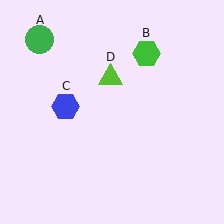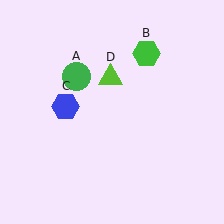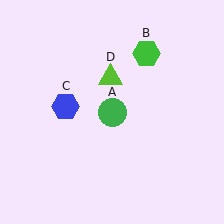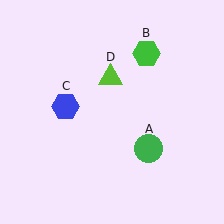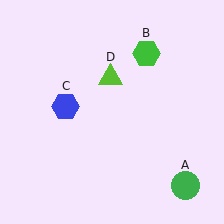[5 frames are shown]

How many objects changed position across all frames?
1 object changed position: green circle (object A).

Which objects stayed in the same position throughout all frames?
Green hexagon (object B) and blue hexagon (object C) and lime triangle (object D) remained stationary.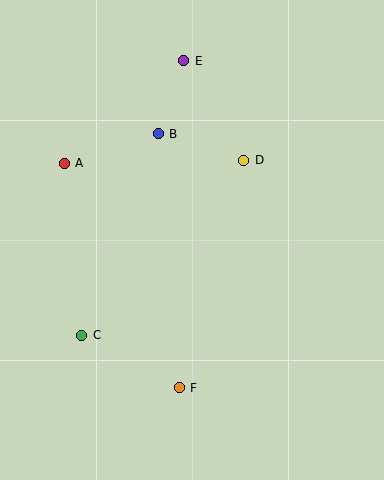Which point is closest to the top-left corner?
Point A is closest to the top-left corner.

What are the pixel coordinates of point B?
Point B is at (158, 134).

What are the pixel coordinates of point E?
Point E is at (184, 61).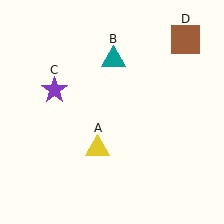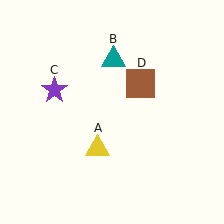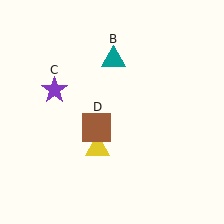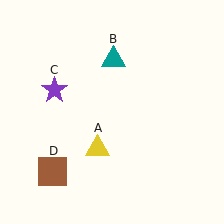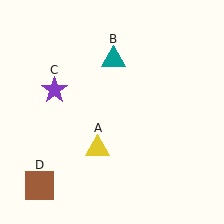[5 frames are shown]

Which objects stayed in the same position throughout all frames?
Yellow triangle (object A) and teal triangle (object B) and purple star (object C) remained stationary.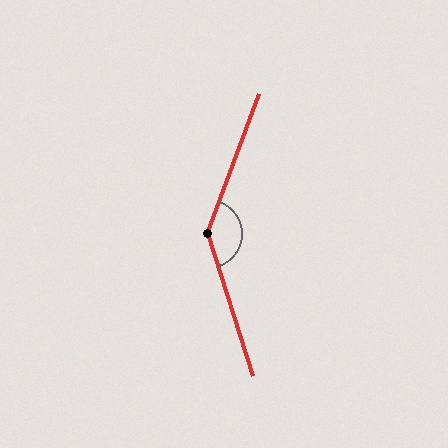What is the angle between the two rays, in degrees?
Approximately 142 degrees.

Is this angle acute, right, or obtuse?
It is obtuse.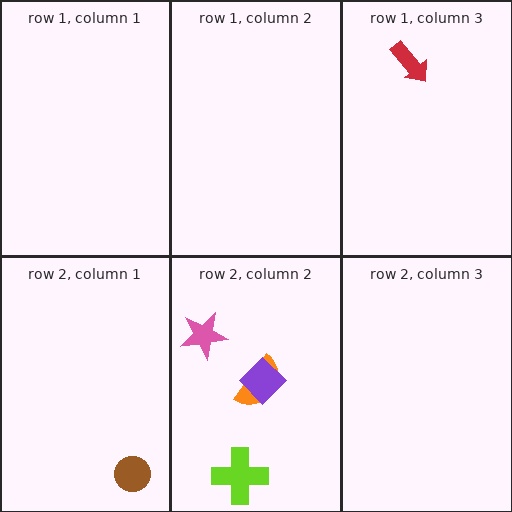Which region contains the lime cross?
The row 2, column 2 region.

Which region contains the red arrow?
The row 1, column 3 region.